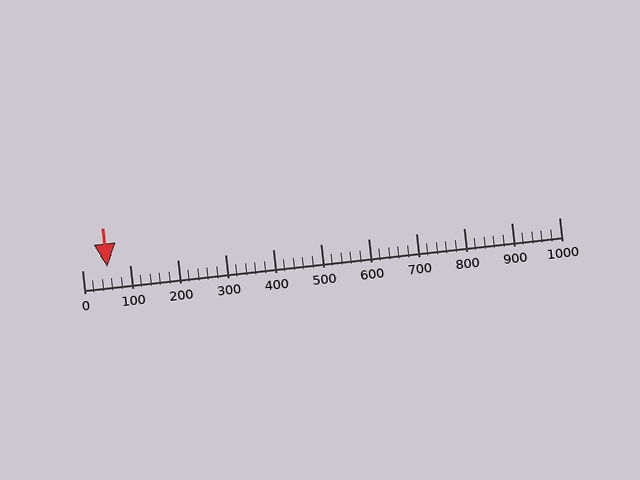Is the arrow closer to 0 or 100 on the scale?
The arrow is closer to 100.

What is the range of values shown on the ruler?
The ruler shows values from 0 to 1000.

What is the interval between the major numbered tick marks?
The major tick marks are spaced 100 units apart.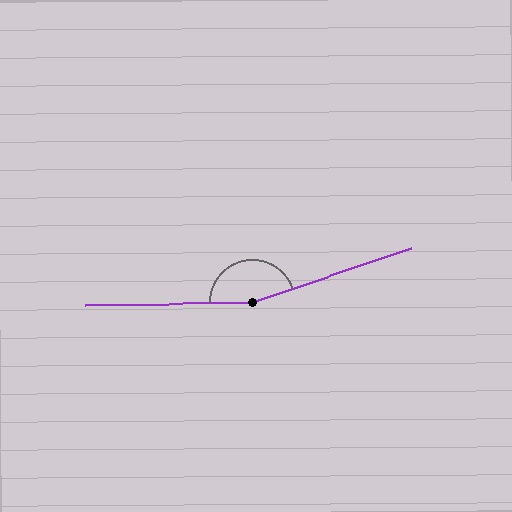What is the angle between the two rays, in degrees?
Approximately 162 degrees.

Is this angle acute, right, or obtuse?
It is obtuse.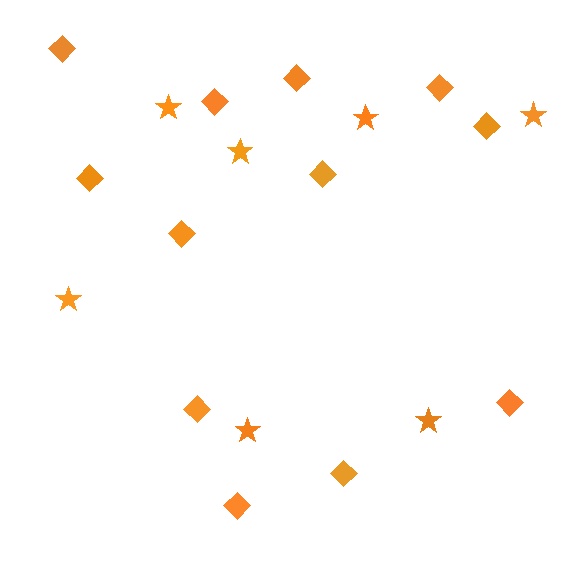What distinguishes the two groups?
There are 2 groups: one group of stars (7) and one group of diamonds (12).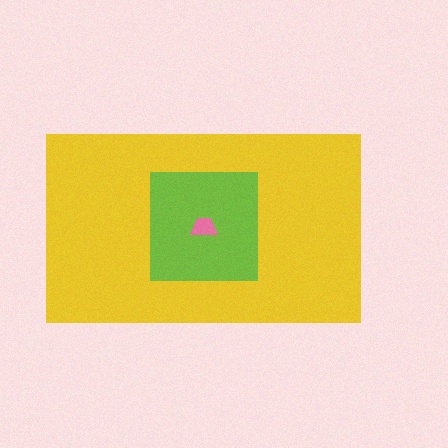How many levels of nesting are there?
3.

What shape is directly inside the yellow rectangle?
The lime square.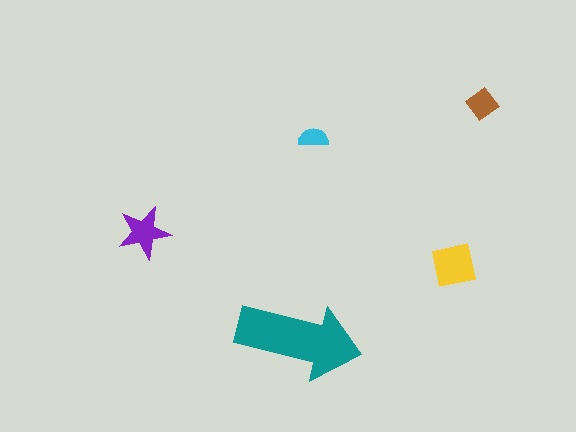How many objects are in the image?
There are 5 objects in the image.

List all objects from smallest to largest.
The cyan semicircle, the brown diamond, the purple star, the yellow square, the teal arrow.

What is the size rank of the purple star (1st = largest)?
3rd.